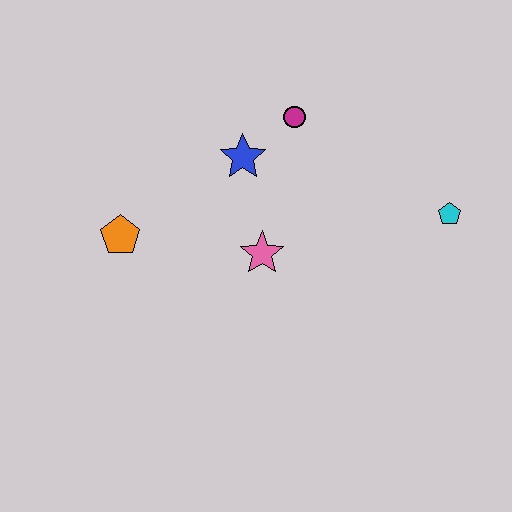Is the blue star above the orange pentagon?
Yes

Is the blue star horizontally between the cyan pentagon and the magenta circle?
No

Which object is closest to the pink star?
The blue star is closest to the pink star.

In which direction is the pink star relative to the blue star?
The pink star is below the blue star.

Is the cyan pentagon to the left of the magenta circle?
No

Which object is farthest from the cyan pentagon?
The orange pentagon is farthest from the cyan pentagon.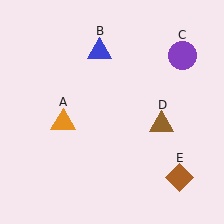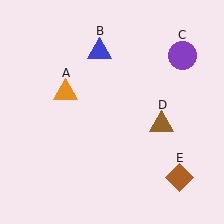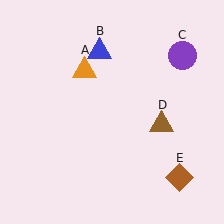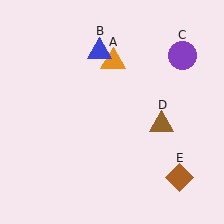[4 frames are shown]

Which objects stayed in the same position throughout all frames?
Blue triangle (object B) and purple circle (object C) and brown triangle (object D) and brown diamond (object E) remained stationary.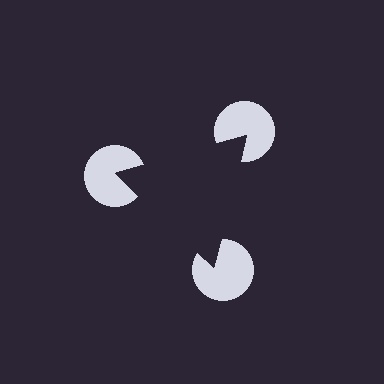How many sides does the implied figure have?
3 sides.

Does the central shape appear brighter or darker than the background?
It typically appears slightly darker than the background, even though no actual brightness change is drawn.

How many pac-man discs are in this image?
There are 3 — one at each vertex of the illusory triangle.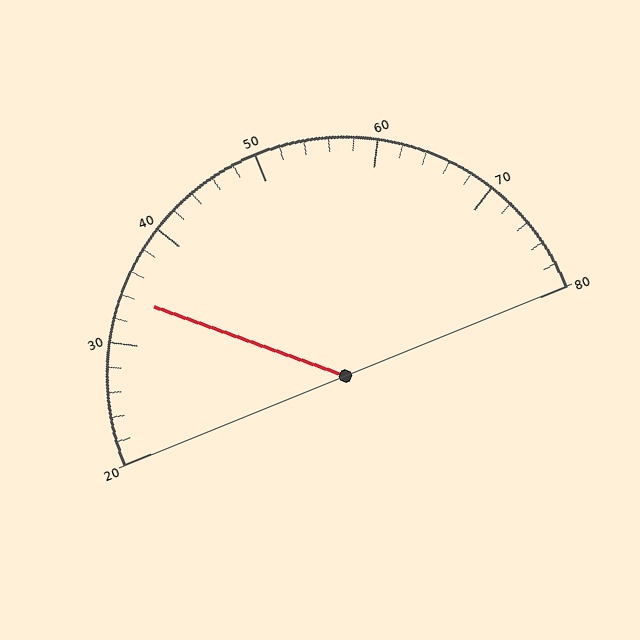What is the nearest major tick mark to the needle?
The nearest major tick mark is 30.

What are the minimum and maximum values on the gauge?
The gauge ranges from 20 to 80.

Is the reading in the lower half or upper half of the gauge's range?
The reading is in the lower half of the range (20 to 80).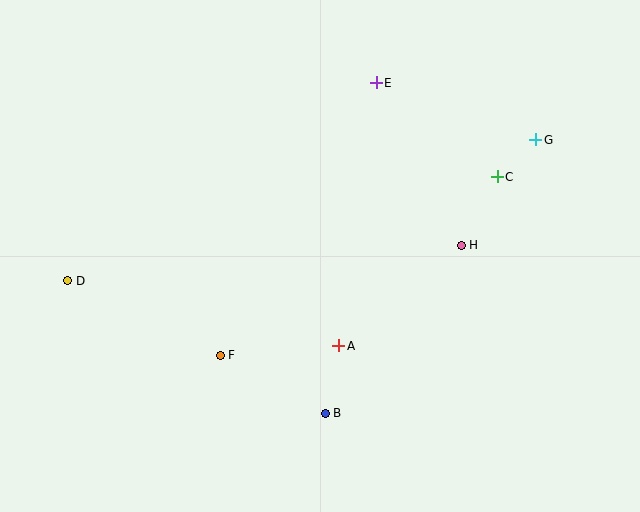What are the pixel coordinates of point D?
Point D is at (68, 281).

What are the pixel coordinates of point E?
Point E is at (376, 83).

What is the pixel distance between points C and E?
The distance between C and E is 153 pixels.